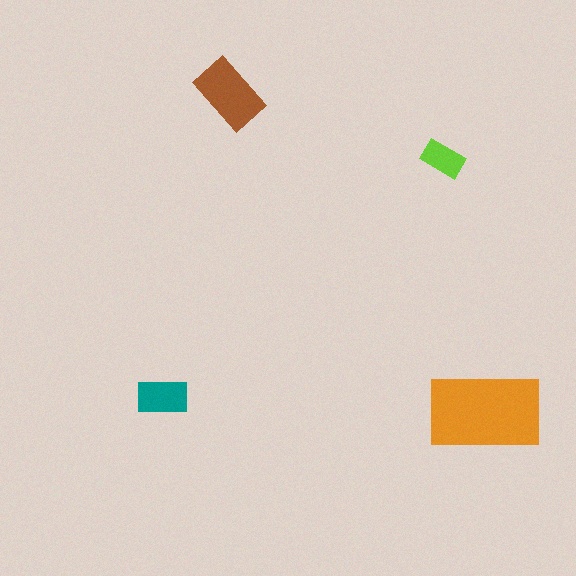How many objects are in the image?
There are 4 objects in the image.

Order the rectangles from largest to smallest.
the orange one, the brown one, the teal one, the lime one.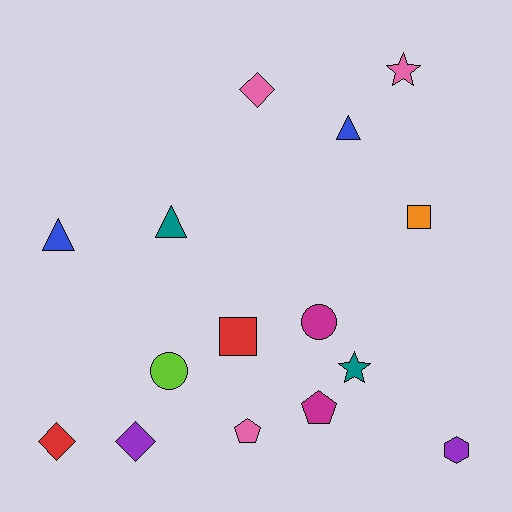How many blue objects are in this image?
There are 2 blue objects.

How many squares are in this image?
There are 2 squares.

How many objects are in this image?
There are 15 objects.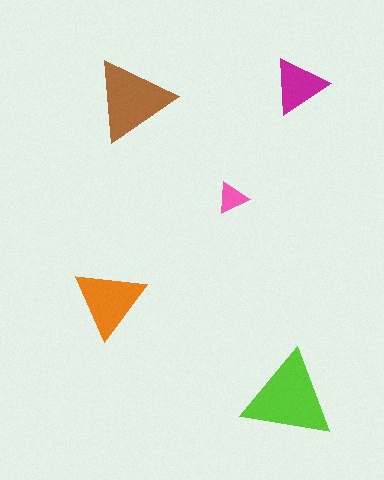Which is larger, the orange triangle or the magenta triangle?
The orange one.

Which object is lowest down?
The lime triangle is bottommost.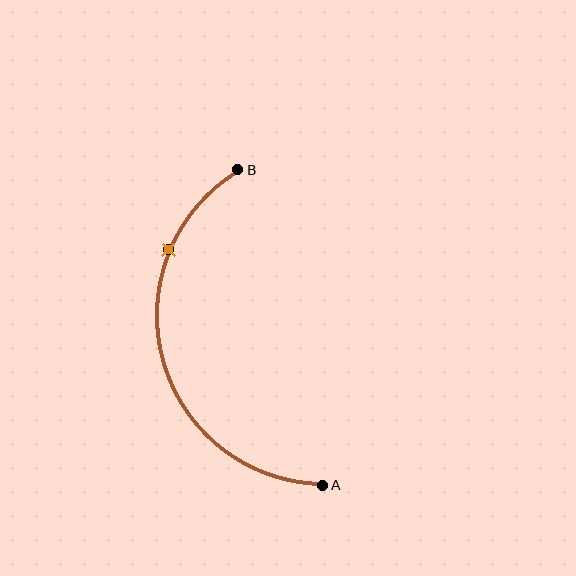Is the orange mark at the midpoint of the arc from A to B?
No. The orange mark lies on the arc but is closer to endpoint B. The arc midpoint would be at the point on the curve equidistant along the arc from both A and B.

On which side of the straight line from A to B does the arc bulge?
The arc bulges to the left of the straight line connecting A and B.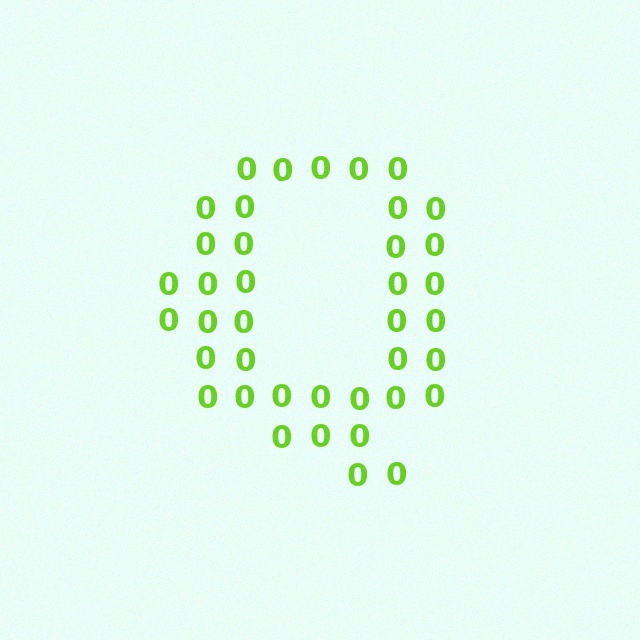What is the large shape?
The large shape is the letter Q.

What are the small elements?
The small elements are digit 0's.